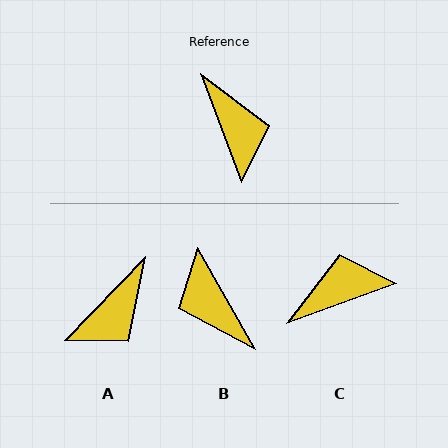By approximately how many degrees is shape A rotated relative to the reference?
Approximately 65 degrees clockwise.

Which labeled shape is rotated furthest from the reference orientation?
B, about 171 degrees away.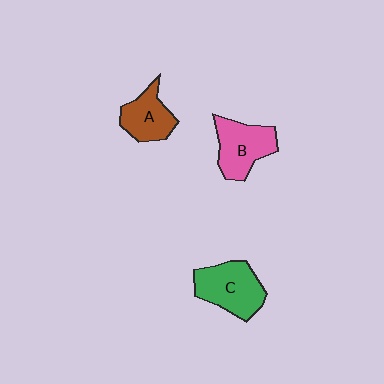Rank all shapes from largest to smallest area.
From largest to smallest: C (green), B (pink), A (brown).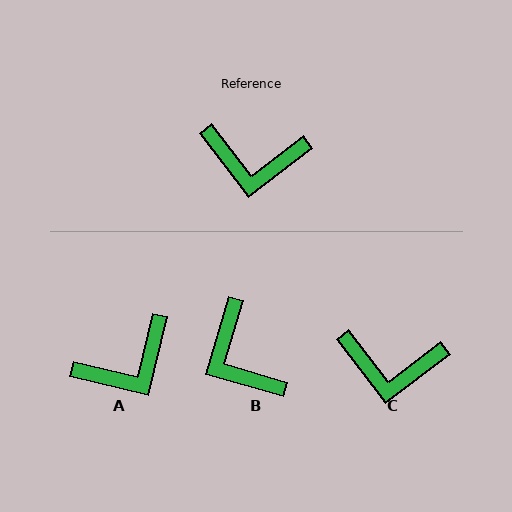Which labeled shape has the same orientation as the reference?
C.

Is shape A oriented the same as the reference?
No, it is off by about 39 degrees.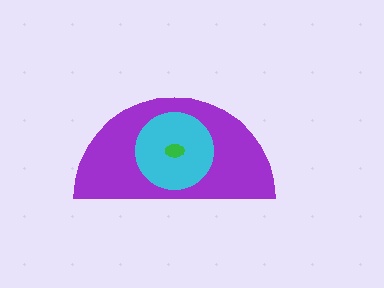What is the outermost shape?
The purple semicircle.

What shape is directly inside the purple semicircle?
The cyan circle.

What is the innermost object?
The green ellipse.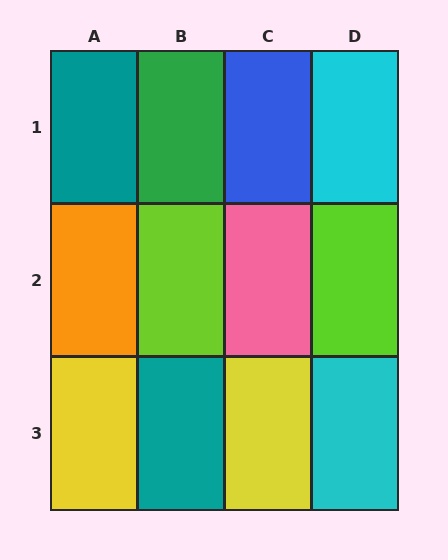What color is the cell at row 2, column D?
Lime.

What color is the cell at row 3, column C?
Yellow.